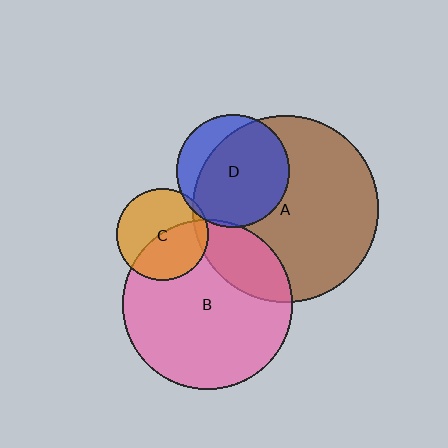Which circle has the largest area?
Circle A (brown).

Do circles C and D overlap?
Yes.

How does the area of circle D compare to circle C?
Approximately 1.5 times.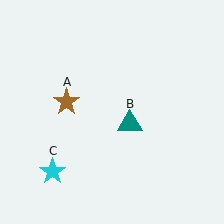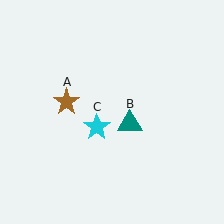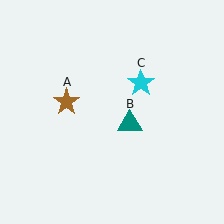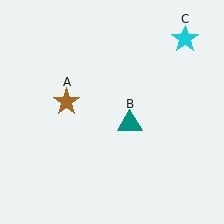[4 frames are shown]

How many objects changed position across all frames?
1 object changed position: cyan star (object C).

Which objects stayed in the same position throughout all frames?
Brown star (object A) and teal triangle (object B) remained stationary.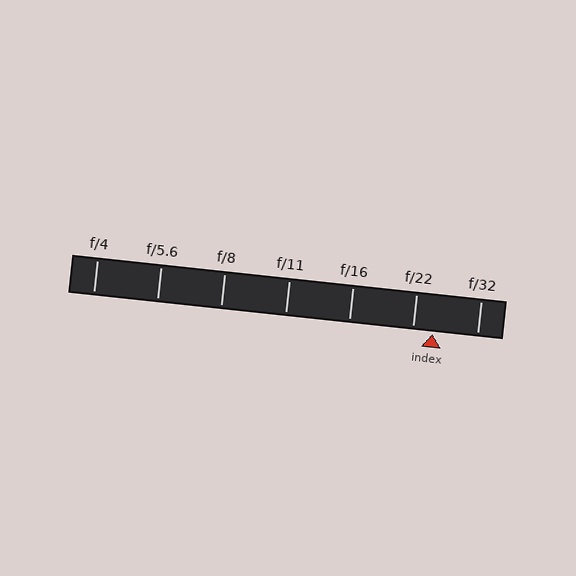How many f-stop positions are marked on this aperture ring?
There are 7 f-stop positions marked.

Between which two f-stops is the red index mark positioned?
The index mark is between f/22 and f/32.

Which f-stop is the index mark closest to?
The index mark is closest to f/22.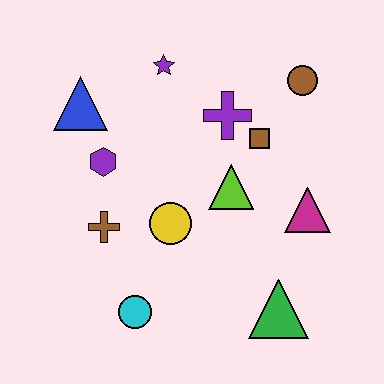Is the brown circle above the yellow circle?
Yes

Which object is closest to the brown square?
The purple cross is closest to the brown square.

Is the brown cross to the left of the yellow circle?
Yes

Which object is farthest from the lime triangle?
The blue triangle is farthest from the lime triangle.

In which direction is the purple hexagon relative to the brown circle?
The purple hexagon is to the left of the brown circle.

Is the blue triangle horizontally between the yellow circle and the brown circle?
No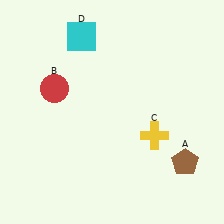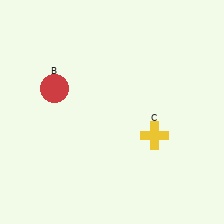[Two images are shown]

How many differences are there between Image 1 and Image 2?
There are 2 differences between the two images.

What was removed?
The cyan square (D), the brown pentagon (A) were removed in Image 2.